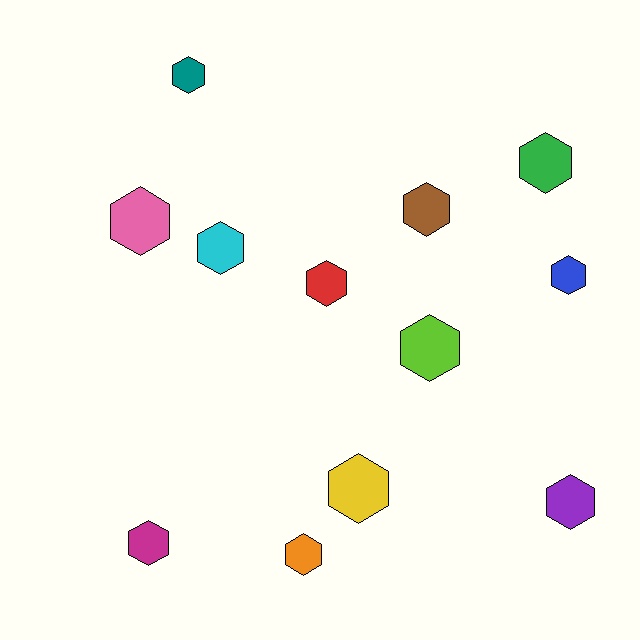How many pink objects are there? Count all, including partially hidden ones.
There is 1 pink object.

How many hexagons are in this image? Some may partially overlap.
There are 12 hexagons.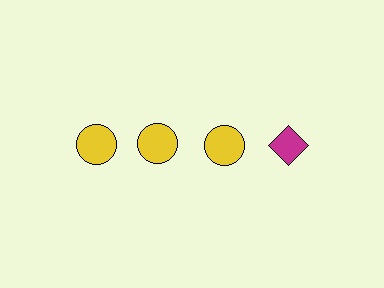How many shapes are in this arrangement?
There are 4 shapes arranged in a grid pattern.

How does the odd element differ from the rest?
It differs in both color (magenta instead of yellow) and shape (diamond instead of circle).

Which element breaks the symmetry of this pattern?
The magenta diamond in the top row, second from right column breaks the symmetry. All other shapes are yellow circles.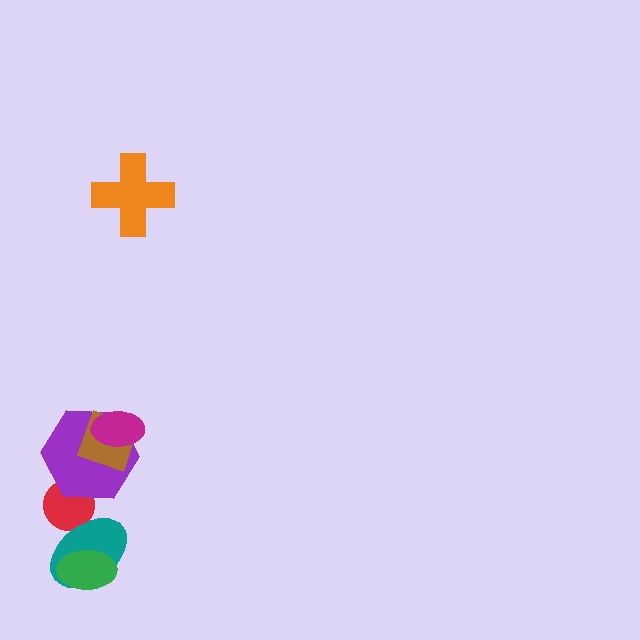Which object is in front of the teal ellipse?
The green ellipse is in front of the teal ellipse.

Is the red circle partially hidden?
Yes, it is partially covered by another shape.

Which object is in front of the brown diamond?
The magenta ellipse is in front of the brown diamond.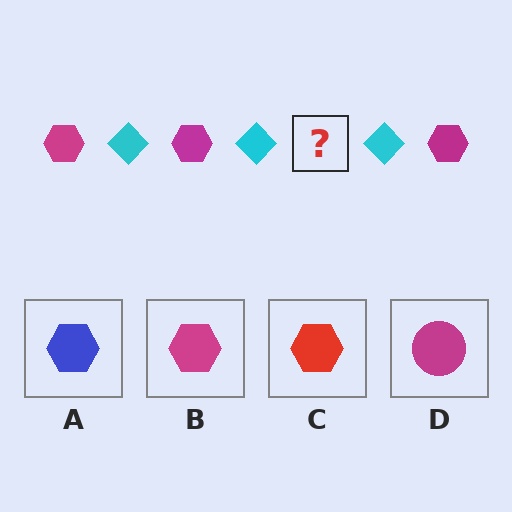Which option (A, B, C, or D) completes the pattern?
B.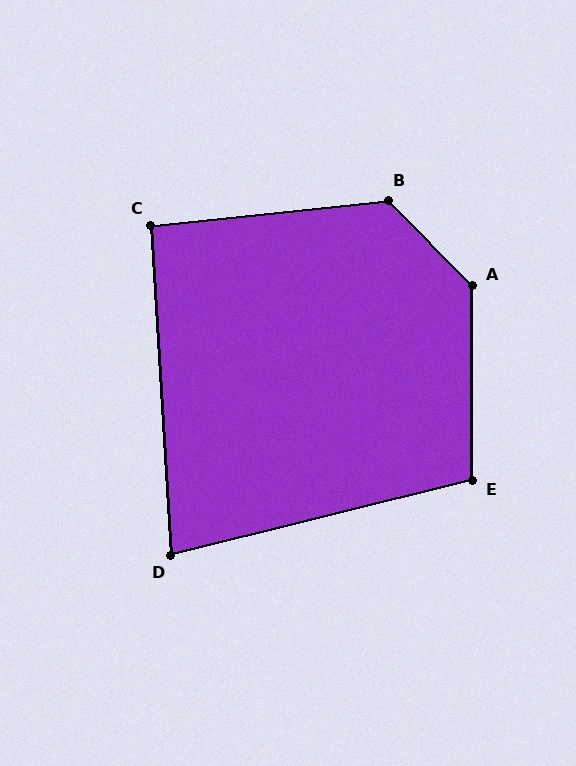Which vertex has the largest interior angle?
A, at approximately 135 degrees.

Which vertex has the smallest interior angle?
D, at approximately 79 degrees.